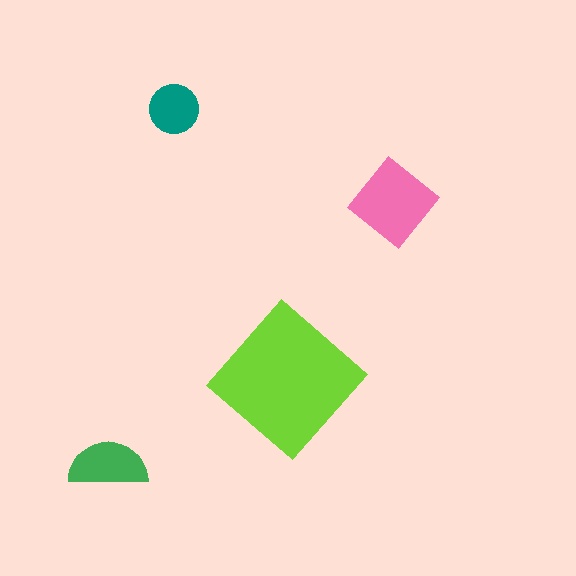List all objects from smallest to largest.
The teal circle, the green semicircle, the pink diamond, the lime diamond.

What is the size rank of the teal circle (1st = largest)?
4th.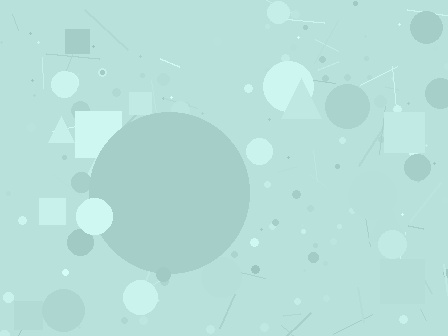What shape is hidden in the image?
A circle is hidden in the image.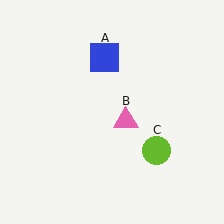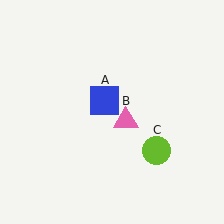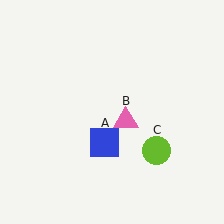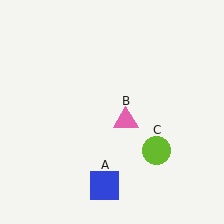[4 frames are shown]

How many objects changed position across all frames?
1 object changed position: blue square (object A).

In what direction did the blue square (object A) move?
The blue square (object A) moved down.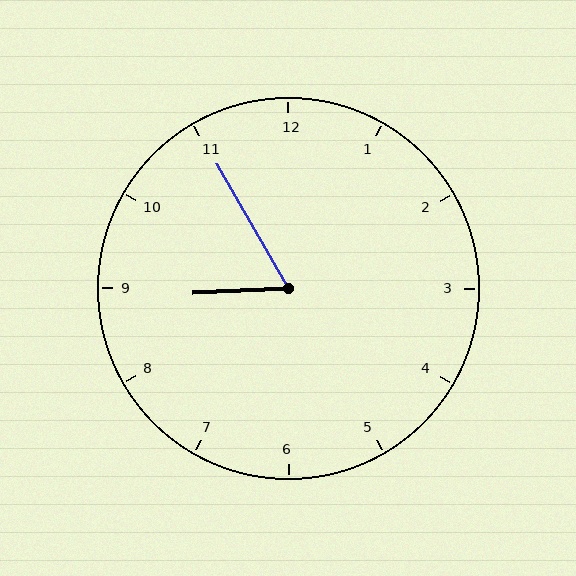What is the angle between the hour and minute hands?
Approximately 62 degrees.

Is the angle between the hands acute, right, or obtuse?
It is acute.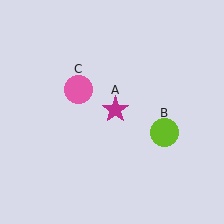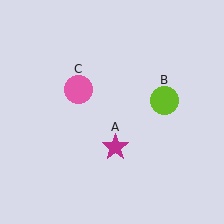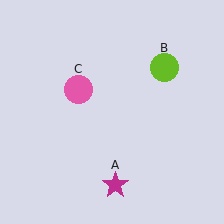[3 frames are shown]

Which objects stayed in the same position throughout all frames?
Pink circle (object C) remained stationary.